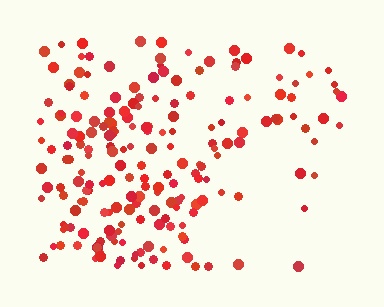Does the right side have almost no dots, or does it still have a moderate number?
Still a moderate number, just noticeably fewer than the left.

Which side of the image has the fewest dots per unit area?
The right.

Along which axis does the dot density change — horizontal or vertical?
Horizontal.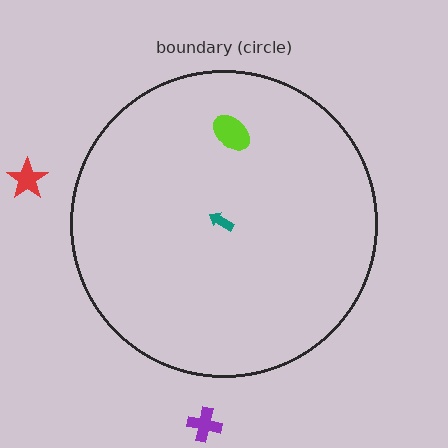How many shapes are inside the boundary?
2 inside, 2 outside.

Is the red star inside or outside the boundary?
Outside.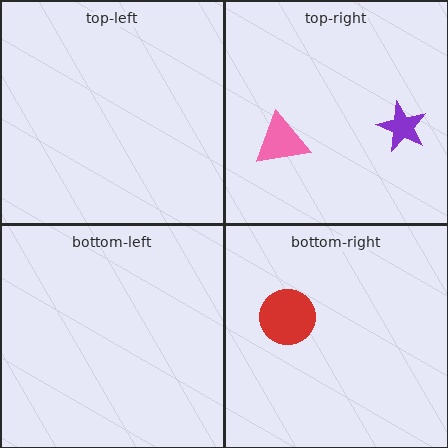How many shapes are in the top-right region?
2.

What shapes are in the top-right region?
The purple star, the pink triangle.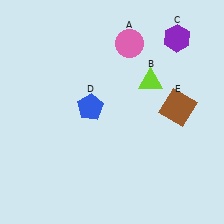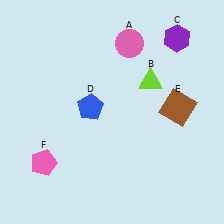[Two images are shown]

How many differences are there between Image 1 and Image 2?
There is 1 difference between the two images.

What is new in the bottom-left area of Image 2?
A pink pentagon (F) was added in the bottom-left area of Image 2.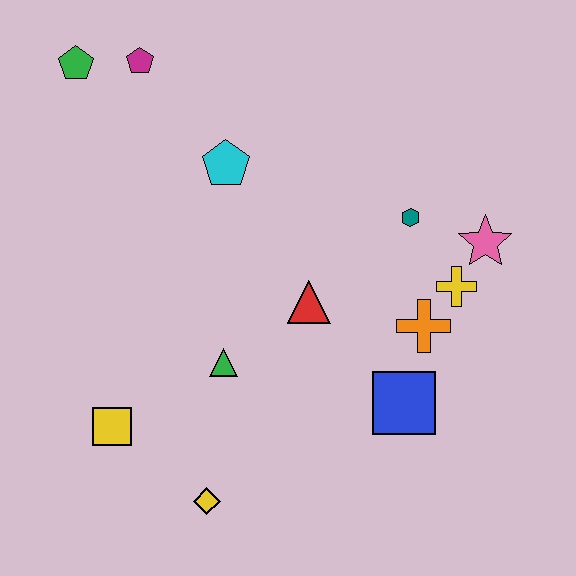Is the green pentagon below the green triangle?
No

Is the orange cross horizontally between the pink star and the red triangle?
Yes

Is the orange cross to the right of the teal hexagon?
Yes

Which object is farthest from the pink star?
The green pentagon is farthest from the pink star.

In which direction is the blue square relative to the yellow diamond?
The blue square is to the right of the yellow diamond.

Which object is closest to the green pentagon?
The magenta pentagon is closest to the green pentagon.